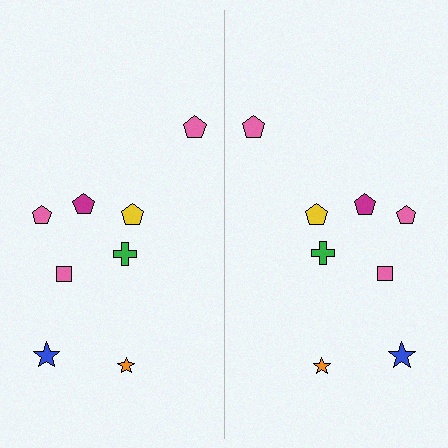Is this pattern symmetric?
Yes, this pattern has bilateral (reflection) symmetry.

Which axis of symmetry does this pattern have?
The pattern has a vertical axis of symmetry running through the center of the image.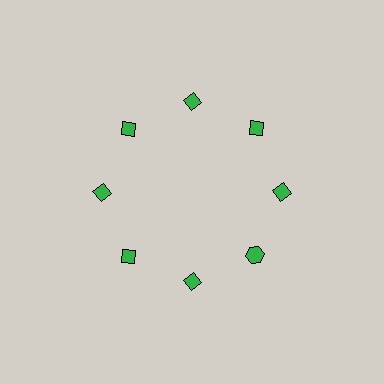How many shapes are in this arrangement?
There are 8 shapes arranged in a ring pattern.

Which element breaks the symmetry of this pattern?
The green hexagon at roughly the 4 o'clock position breaks the symmetry. All other shapes are green diamonds.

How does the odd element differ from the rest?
It has a different shape: hexagon instead of diamond.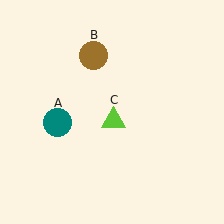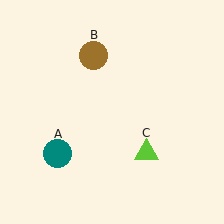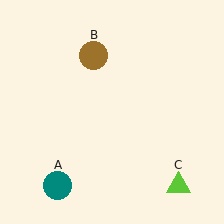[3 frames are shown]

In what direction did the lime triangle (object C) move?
The lime triangle (object C) moved down and to the right.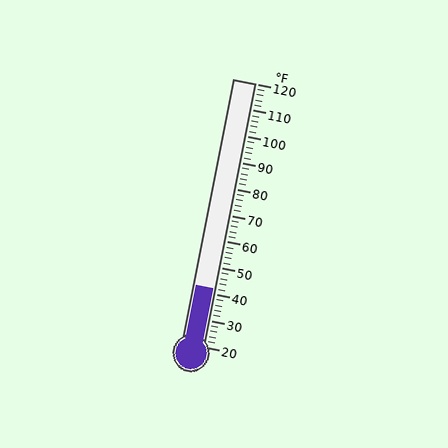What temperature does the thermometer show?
The thermometer shows approximately 42°F.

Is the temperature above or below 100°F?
The temperature is below 100°F.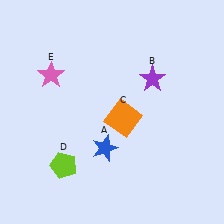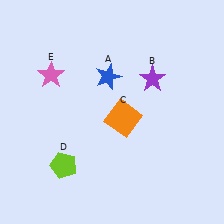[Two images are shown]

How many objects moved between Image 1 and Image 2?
1 object moved between the two images.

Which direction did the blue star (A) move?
The blue star (A) moved up.